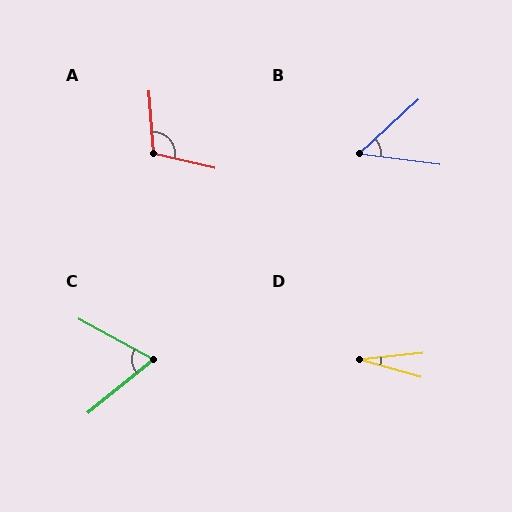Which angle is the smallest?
D, at approximately 21 degrees.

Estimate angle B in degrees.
Approximately 51 degrees.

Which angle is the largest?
A, at approximately 108 degrees.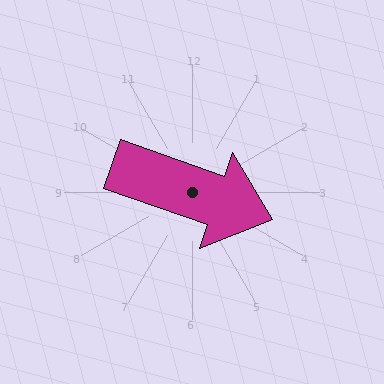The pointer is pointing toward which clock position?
Roughly 4 o'clock.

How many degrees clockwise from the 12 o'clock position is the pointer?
Approximately 109 degrees.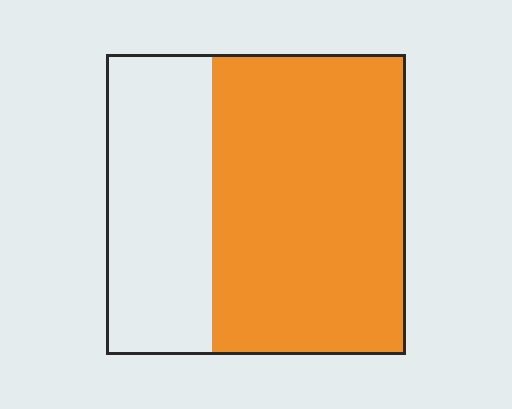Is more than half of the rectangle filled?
Yes.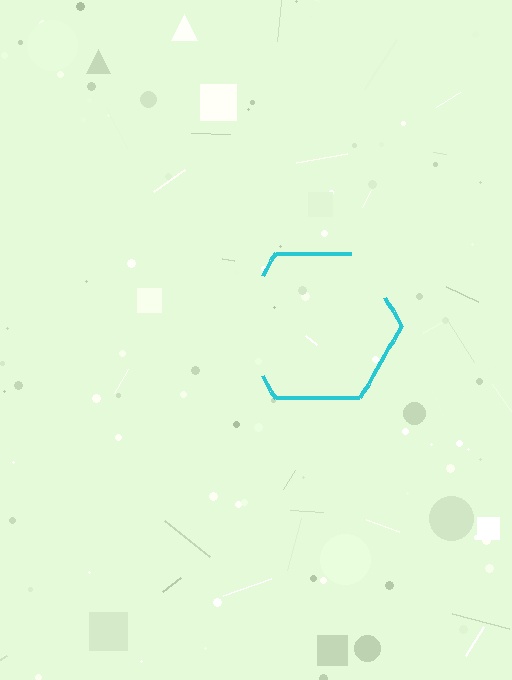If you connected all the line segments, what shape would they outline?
They would outline a hexagon.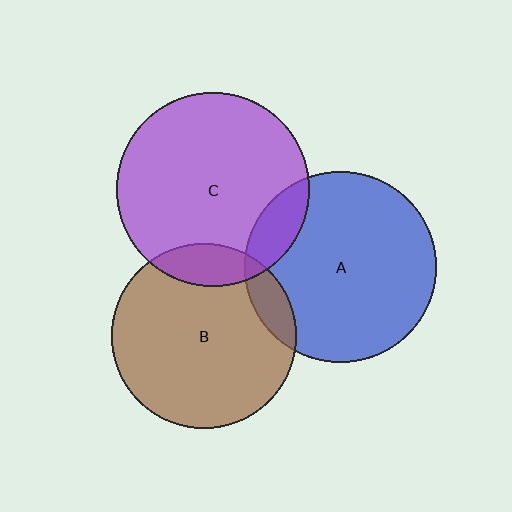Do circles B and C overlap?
Yes.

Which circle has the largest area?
Circle C (purple).